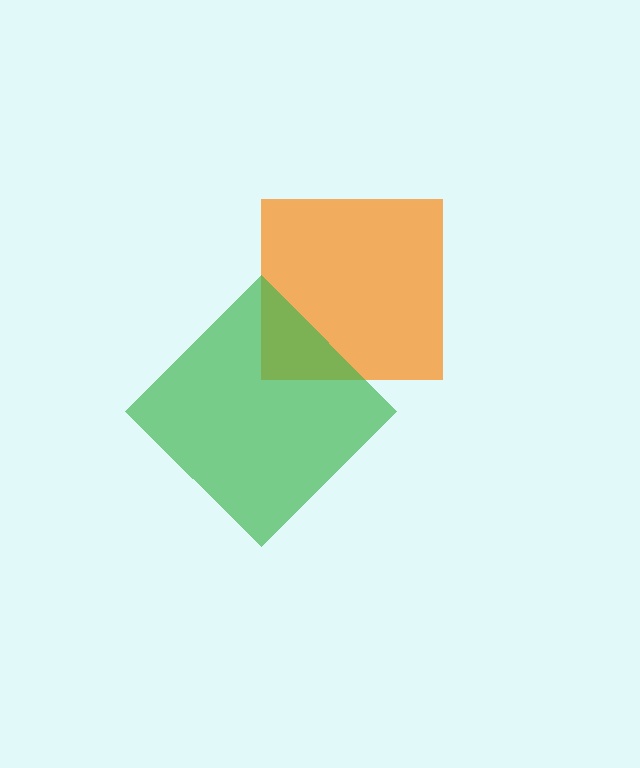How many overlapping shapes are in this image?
There are 2 overlapping shapes in the image.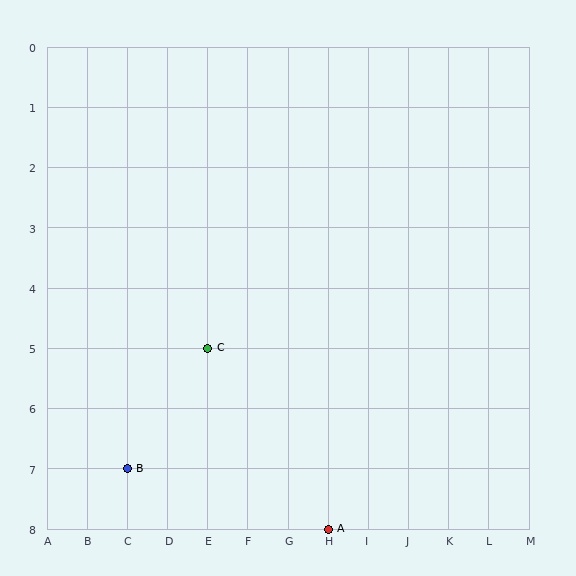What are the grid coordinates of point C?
Point C is at grid coordinates (E, 5).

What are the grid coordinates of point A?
Point A is at grid coordinates (H, 8).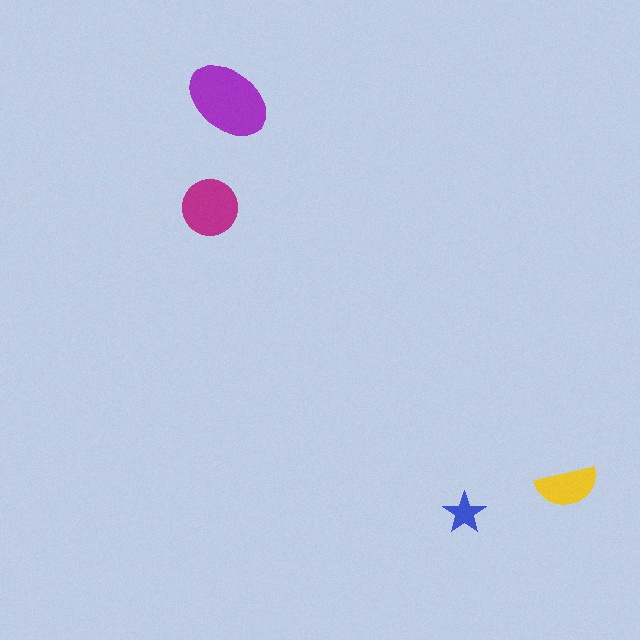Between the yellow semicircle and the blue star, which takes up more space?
The yellow semicircle.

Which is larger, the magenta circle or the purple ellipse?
The purple ellipse.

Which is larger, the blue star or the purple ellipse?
The purple ellipse.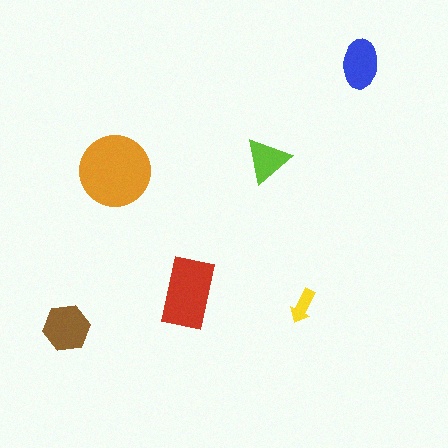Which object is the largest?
The orange circle.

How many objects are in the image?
There are 6 objects in the image.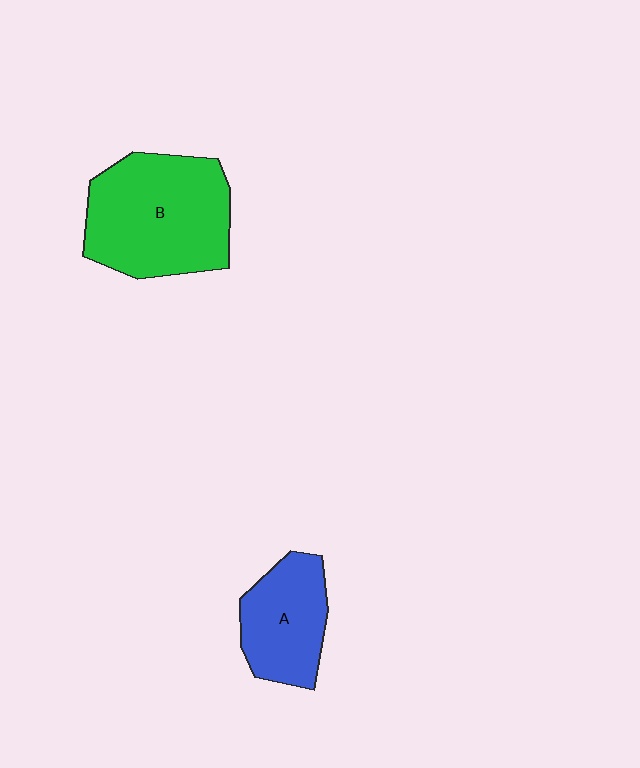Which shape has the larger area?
Shape B (green).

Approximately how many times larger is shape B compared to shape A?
Approximately 1.7 times.